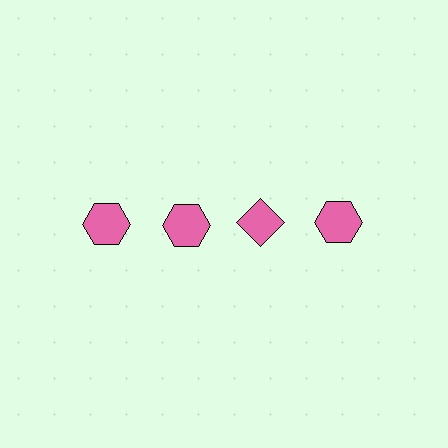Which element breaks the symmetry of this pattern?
The pink diamond in the top row, center column breaks the symmetry. All other shapes are pink hexagons.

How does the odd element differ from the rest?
It has a different shape: diamond instead of hexagon.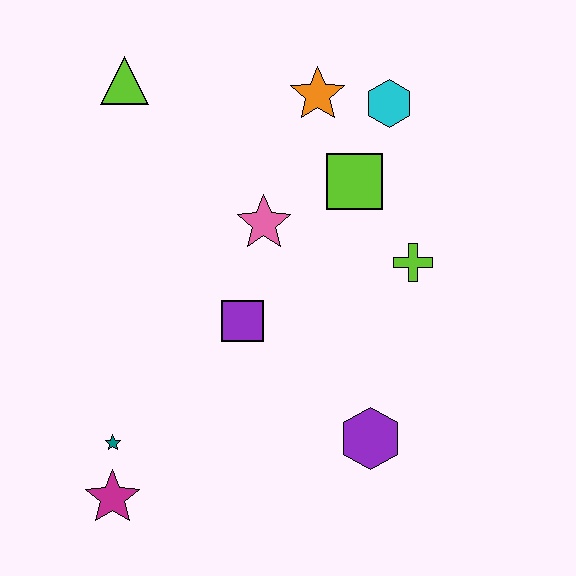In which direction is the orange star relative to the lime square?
The orange star is above the lime square.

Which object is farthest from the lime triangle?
The purple hexagon is farthest from the lime triangle.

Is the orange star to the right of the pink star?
Yes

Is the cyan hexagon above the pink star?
Yes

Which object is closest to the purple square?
The pink star is closest to the purple square.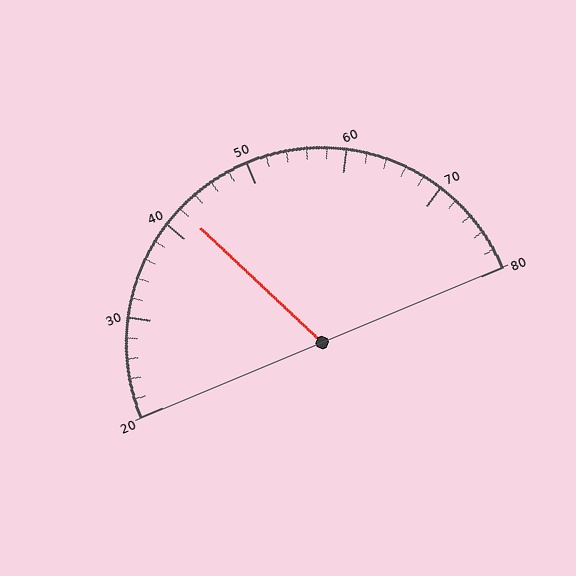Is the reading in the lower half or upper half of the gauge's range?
The reading is in the lower half of the range (20 to 80).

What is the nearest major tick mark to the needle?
The nearest major tick mark is 40.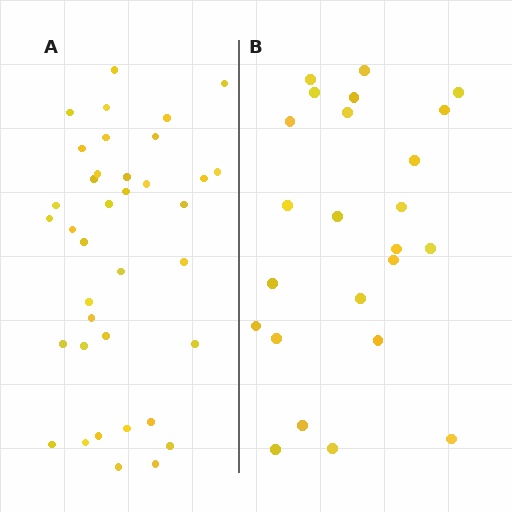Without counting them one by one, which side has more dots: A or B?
Region A (the left region) has more dots.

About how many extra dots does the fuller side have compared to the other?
Region A has approximately 15 more dots than region B.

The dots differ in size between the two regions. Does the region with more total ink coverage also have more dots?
No. Region B has more total ink coverage because its dots are larger, but region A actually contains more individual dots. Total area can be misleading — the number of items is what matters here.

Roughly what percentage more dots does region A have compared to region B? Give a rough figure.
About 55% more.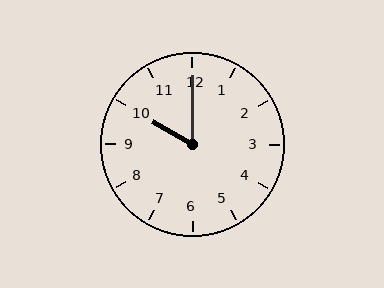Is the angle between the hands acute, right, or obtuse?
It is acute.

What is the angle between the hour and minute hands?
Approximately 60 degrees.